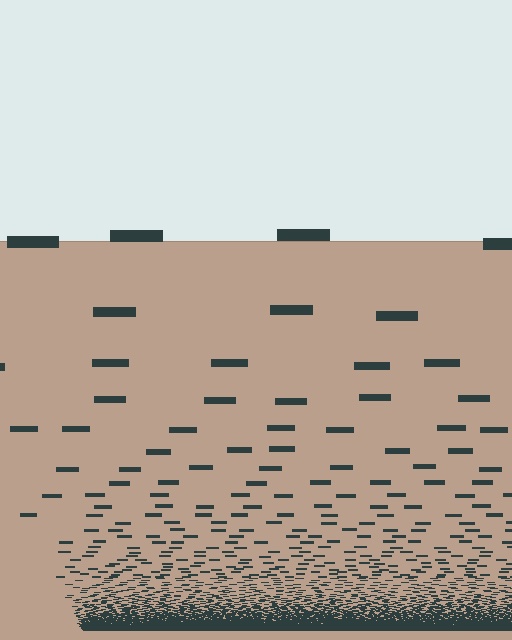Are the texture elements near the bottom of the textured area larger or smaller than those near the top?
Smaller. The gradient is inverted — elements near the bottom are smaller and denser.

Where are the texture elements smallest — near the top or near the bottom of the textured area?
Near the bottom.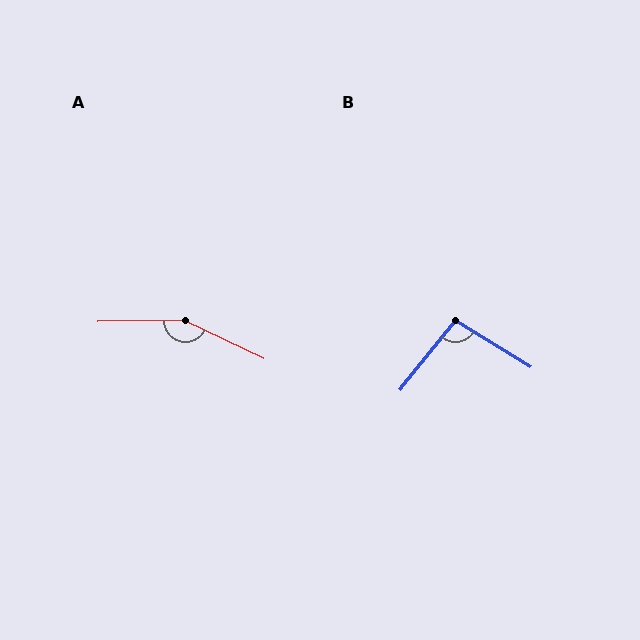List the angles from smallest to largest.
B (97°), A (153°).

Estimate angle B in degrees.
Approximately 97 degrees.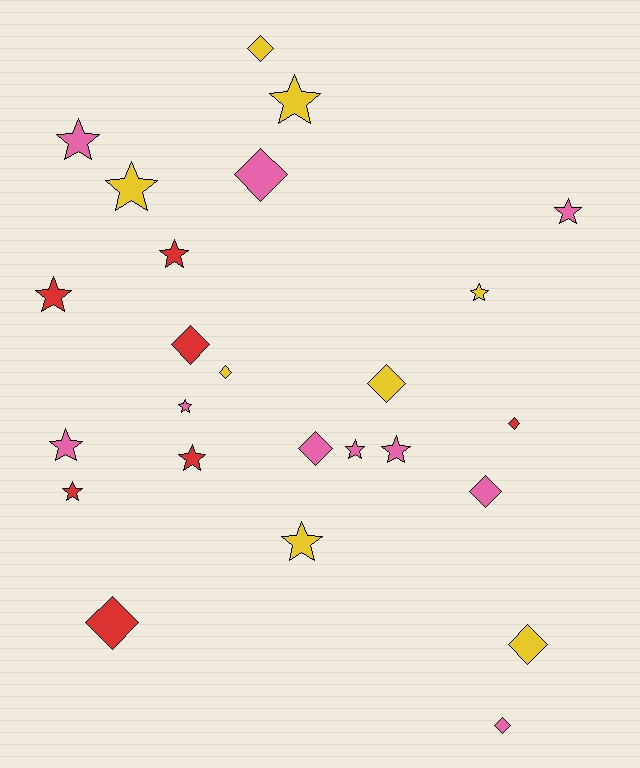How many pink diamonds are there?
There are 4 pink diamonds.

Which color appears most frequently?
Pink, with 10 objects.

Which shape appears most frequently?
Star, with 14 objects.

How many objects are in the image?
There are 25 objects.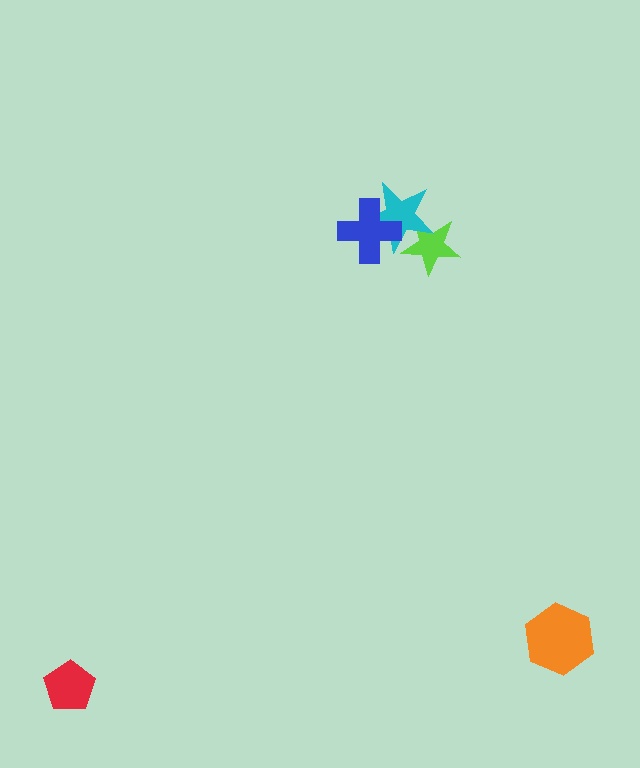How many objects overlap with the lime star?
1 object overlaps with the lime star.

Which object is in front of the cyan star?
The blue cross is in front of the cyan star.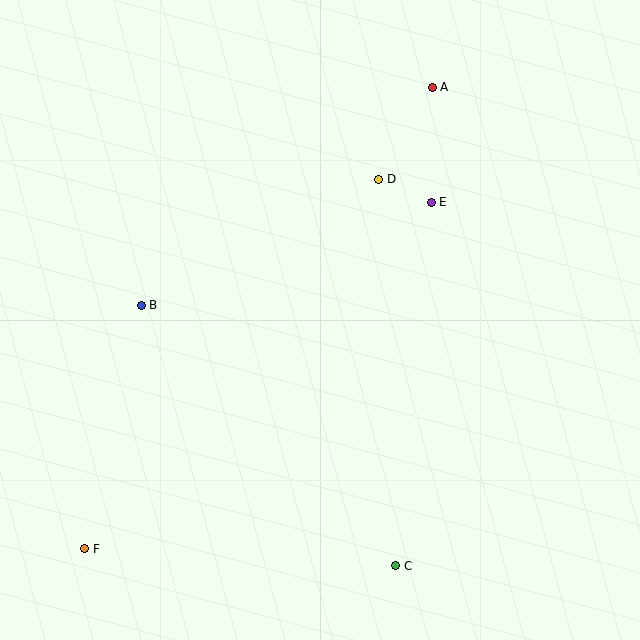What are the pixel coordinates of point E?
Point E is at (431, 202).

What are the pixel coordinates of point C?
Point C is at (396, 566).